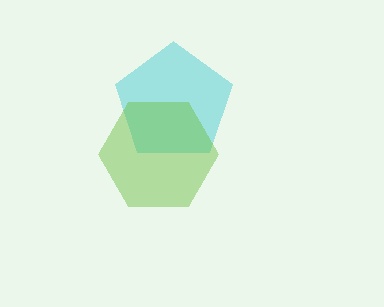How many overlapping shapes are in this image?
There are 2 overlapping shapes in the image.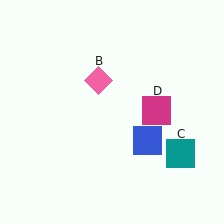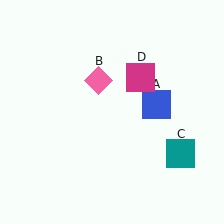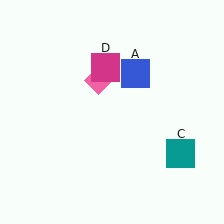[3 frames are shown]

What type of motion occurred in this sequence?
The blue square (object A), magenta square (object D) rotated counterclockwise around the center of the scene.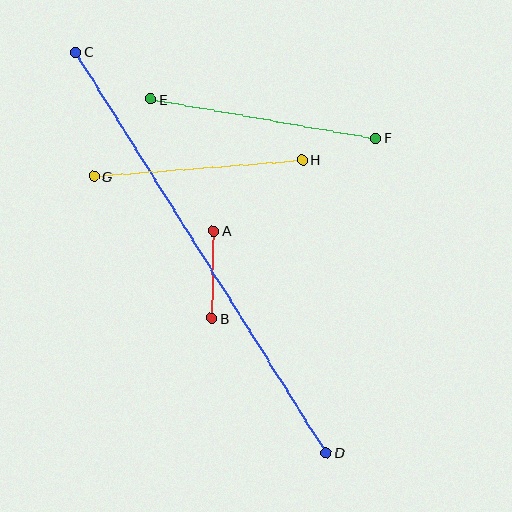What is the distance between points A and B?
The distance is approximately 87 pixels.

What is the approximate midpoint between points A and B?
The midpoint is at approximately (213, 275) pixels.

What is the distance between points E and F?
The distance is approximately 228 pixels.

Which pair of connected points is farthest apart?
Points C and D are farthest apart.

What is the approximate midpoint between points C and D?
The midpoint is at approximately (201, 252) pixels.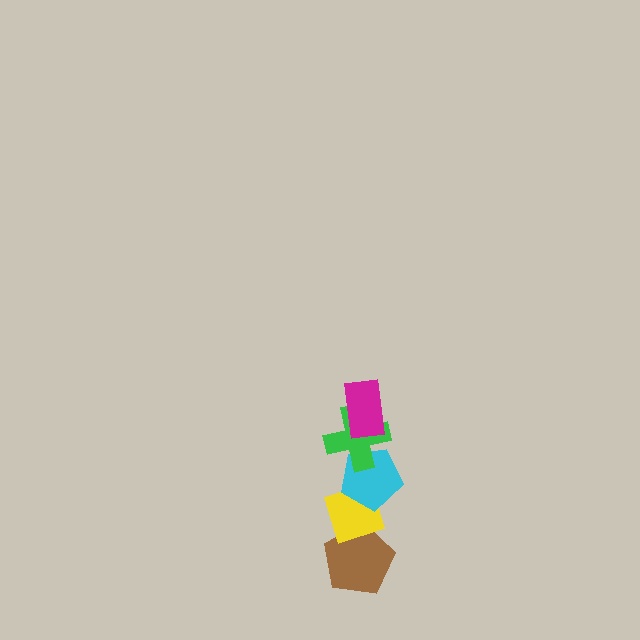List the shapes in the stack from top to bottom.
From top to bottom: the magenta rectangle, the green cross, the cyan pentagon, the yellow diamond, the brown pentagon.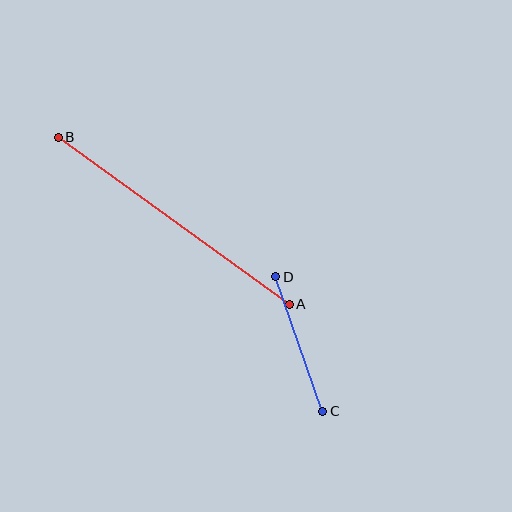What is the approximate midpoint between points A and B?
The midpoint is at approximately (174, 221) pixels.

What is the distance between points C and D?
The distance is approximately 143 pixels.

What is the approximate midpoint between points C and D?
The midpoint is at approximately (299, 344) pixels.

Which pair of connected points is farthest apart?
Points A and B are farthest apart.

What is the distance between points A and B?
The distance is approximately 285 pixels.